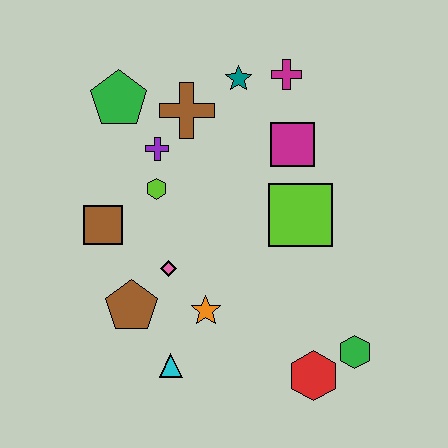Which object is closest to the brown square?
The lime hexagon is closest to the brown square.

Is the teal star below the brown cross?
No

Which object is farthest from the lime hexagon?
The green hexagon is farthest from the lime hexagon.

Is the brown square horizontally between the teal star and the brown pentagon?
No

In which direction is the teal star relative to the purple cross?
The teal star is to the right of the purple cross.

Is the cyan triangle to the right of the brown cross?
No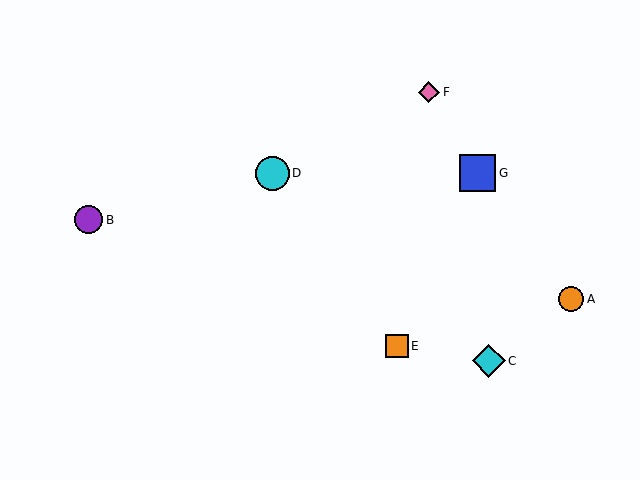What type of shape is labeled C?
Shape C is a cyan diamond.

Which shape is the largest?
The blue square (labeled G) is the largest.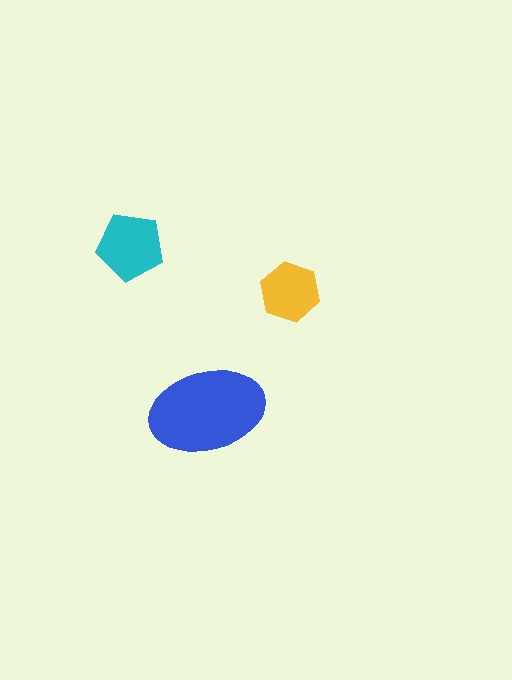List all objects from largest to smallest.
The blue ellipse, the cyan pentagon, the yellow hexagon.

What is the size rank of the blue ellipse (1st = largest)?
1st.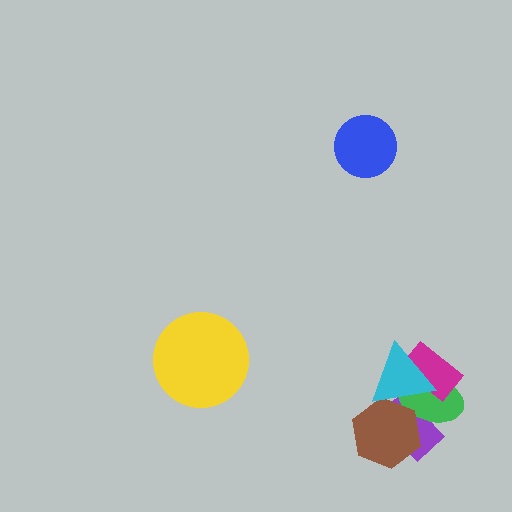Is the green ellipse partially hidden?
Yes, it is partially covered by another shape.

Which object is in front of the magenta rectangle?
The cyan triangle is in front of the magenta rectangle.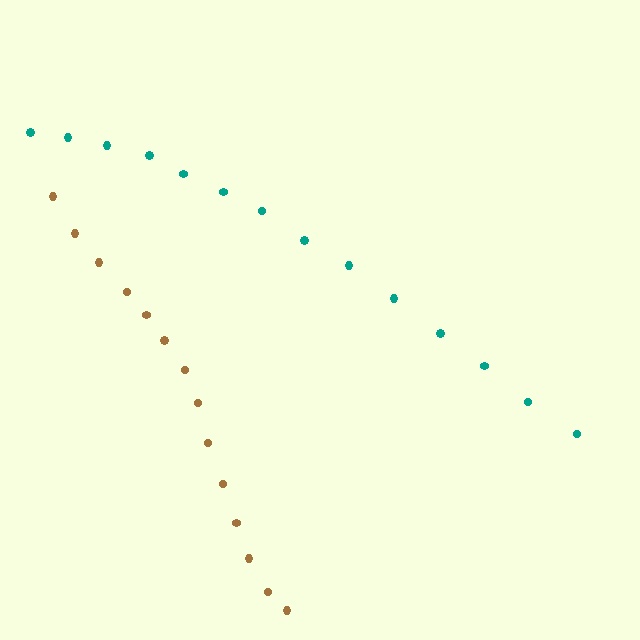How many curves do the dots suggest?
There are 2 distinct paths.